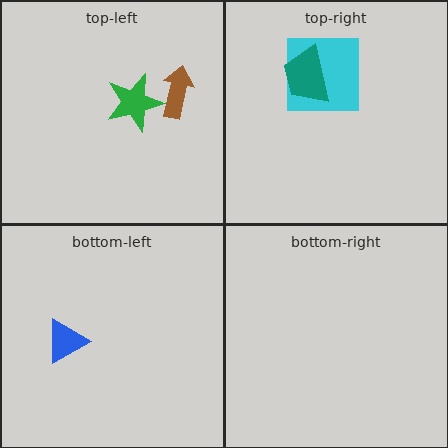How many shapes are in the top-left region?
2.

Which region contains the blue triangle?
The bottom-left region.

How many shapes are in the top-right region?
2.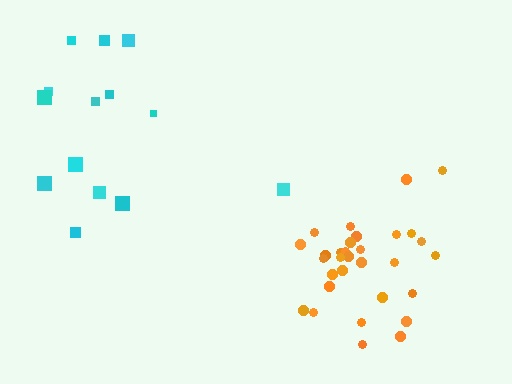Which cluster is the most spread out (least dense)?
Cyan.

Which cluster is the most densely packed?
Orange.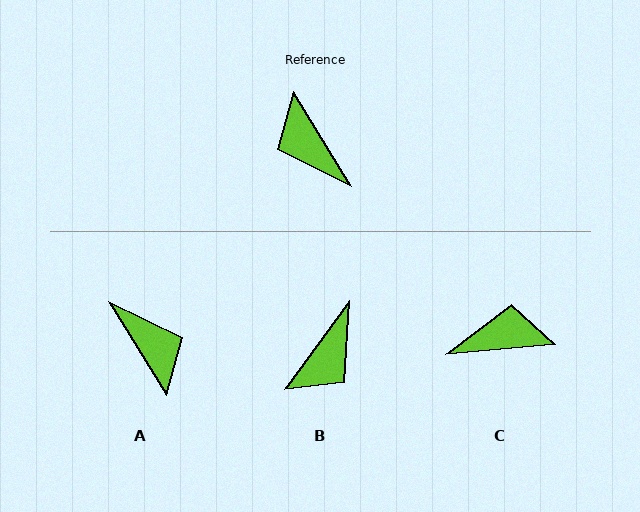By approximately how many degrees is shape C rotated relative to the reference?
Approximately 116 degrees clockwise.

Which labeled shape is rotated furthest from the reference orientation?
A, about 180 degrees away.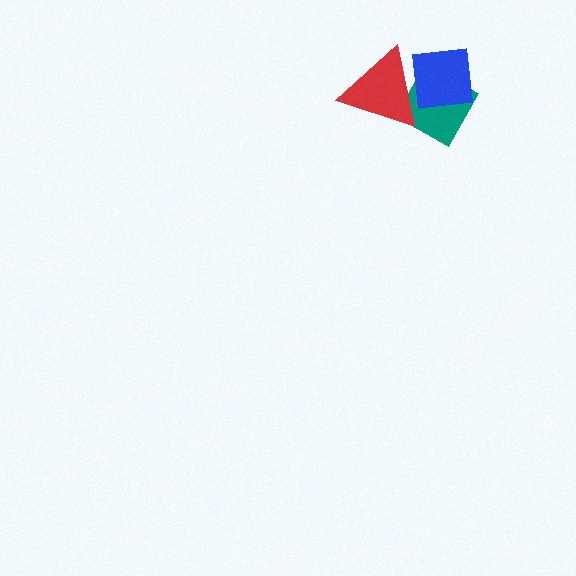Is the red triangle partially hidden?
Yes, it is partially covered by another shape.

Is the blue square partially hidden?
No, no other shape covers it.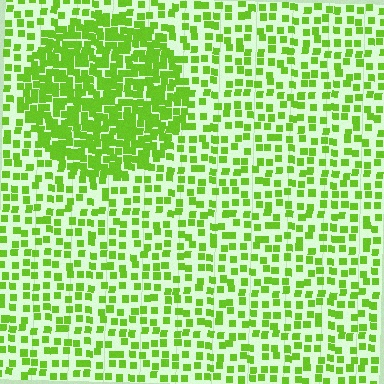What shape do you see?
I see a circle.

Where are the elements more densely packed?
The elements are more densely packed inside the circle boundary.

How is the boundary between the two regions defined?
The boundary is defined by a change in element density (approximately 2.3x ratio). All elements are the same color, size, and shape.